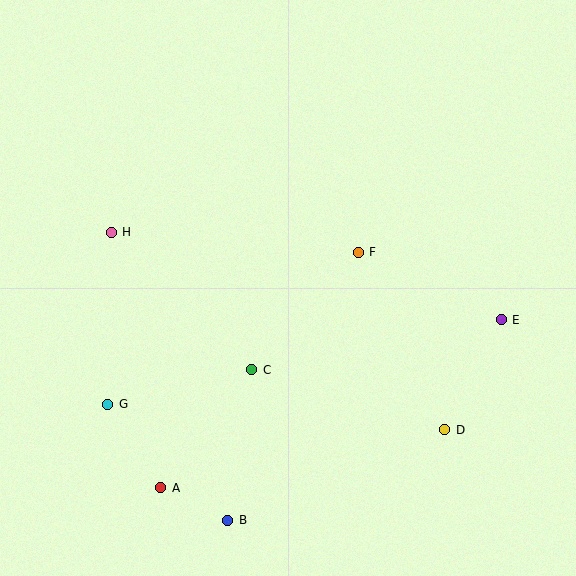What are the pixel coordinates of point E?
Point E is at (501, 320).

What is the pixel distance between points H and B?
The distance between H and B is 311 pixels.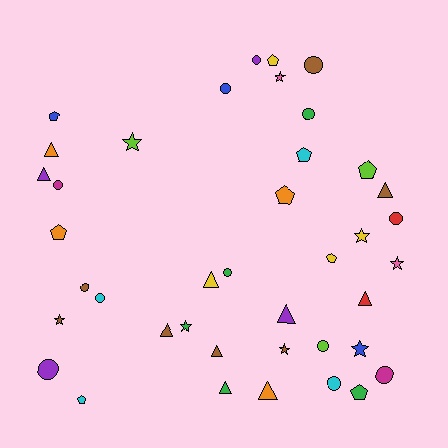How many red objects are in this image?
There are 2 red objects.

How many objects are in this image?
There are 40 objects.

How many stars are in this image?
There are 8 stars.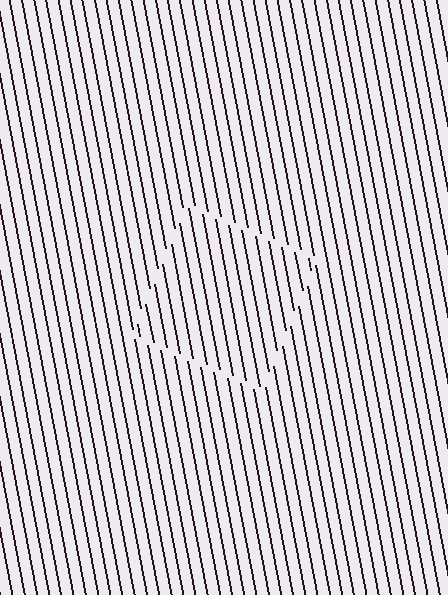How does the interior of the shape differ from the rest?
The interior of the shape contains the same grating, shifted by half a period — the contour is defined by the phase discontinuity where line-ends from the inner and outer gratings abut.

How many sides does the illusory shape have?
4 sides — the line-ends trace a square.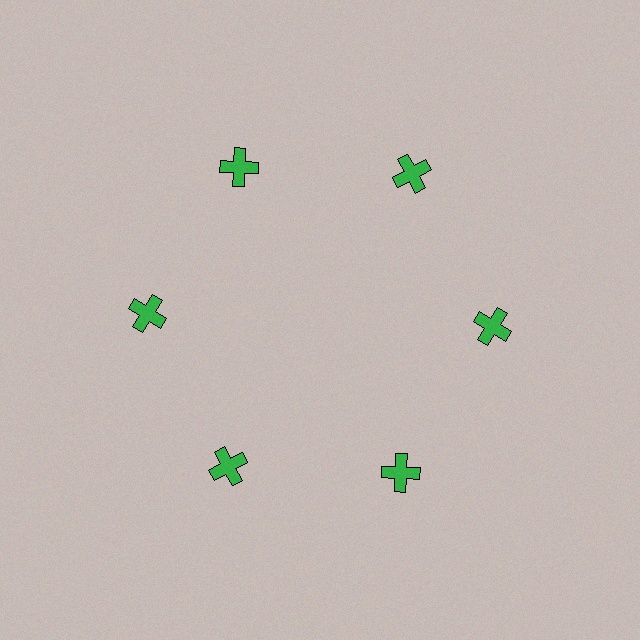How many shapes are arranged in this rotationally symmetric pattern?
There are 6 shapes, arranged in 6 groups of 1.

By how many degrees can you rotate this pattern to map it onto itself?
The pattern maps onto itself every 60 degrees of rotation.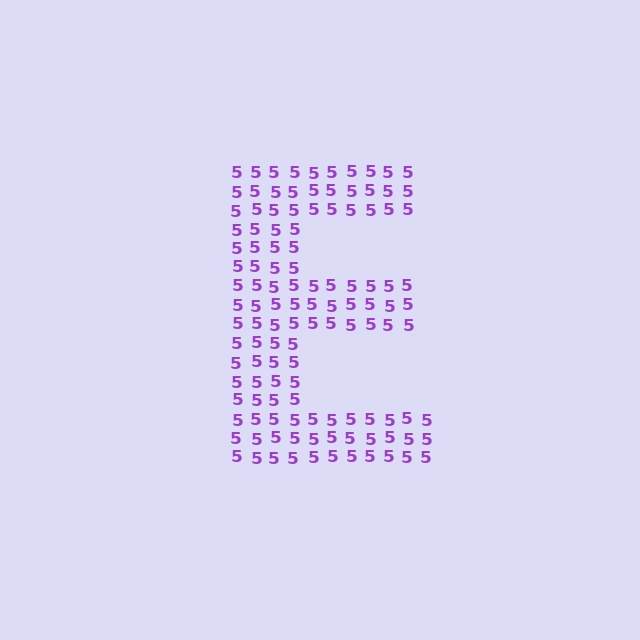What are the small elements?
The small elements are digit 5's.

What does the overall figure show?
The overall figure shows the letter E.